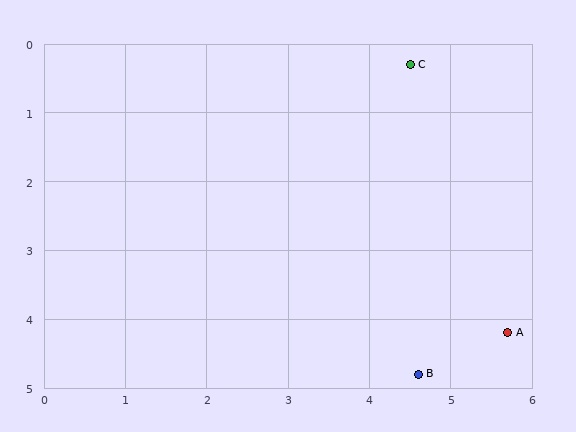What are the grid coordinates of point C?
Point C is at approximately (4.5, 0.3).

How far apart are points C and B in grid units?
Points C and B are about 4.5 grid units apart.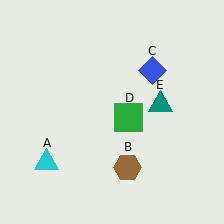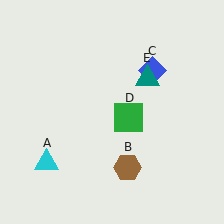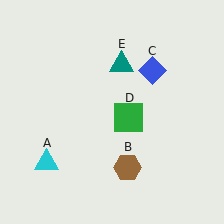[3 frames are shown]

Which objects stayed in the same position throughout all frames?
Cyan triangle (object A) and brown hexagon (object B) and blue diamond (object C) and green square (object D) remained stationary.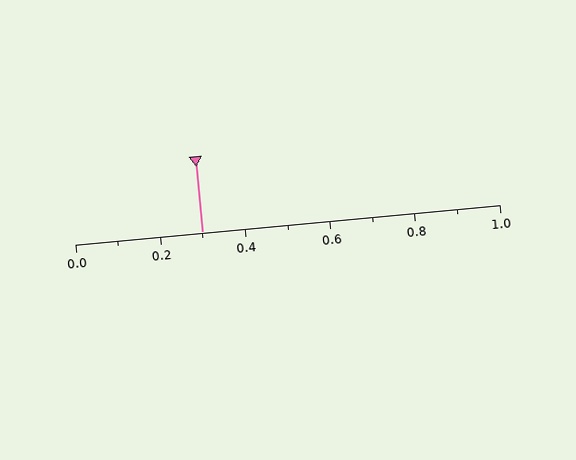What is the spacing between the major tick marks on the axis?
The major ticks are spaced 0.2 apart.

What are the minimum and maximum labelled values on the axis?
The axis runs from 0.0 to 1.0.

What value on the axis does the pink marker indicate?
The marker indicates approximately 0.3.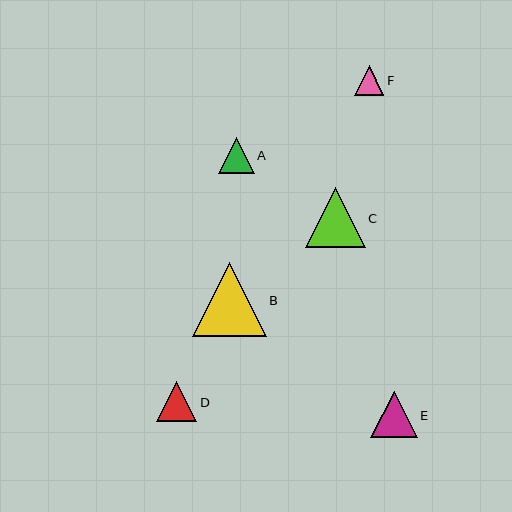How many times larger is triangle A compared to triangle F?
Triangle A is approximately 1.2 times the size of triangle F.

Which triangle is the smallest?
Triangle F is the smallest with a size of approximately 30 pixels.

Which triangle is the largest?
Triangle B is the largest with a size of approximately 74 pixels.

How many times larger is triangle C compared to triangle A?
Triangle C is approximately 1.7 times the size of triangle A.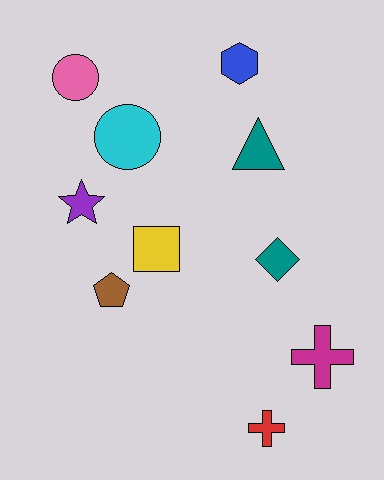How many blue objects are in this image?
There is 1 blue object.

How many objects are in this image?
There are 10 objects.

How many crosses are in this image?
There are 2 crosses.